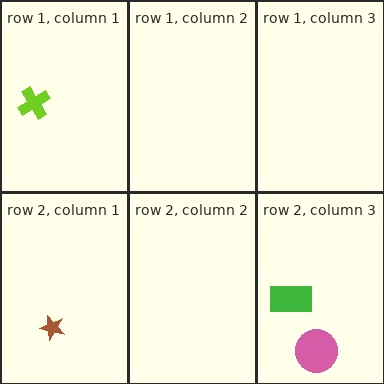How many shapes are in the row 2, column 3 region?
2.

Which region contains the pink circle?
The row 2, column 3 region.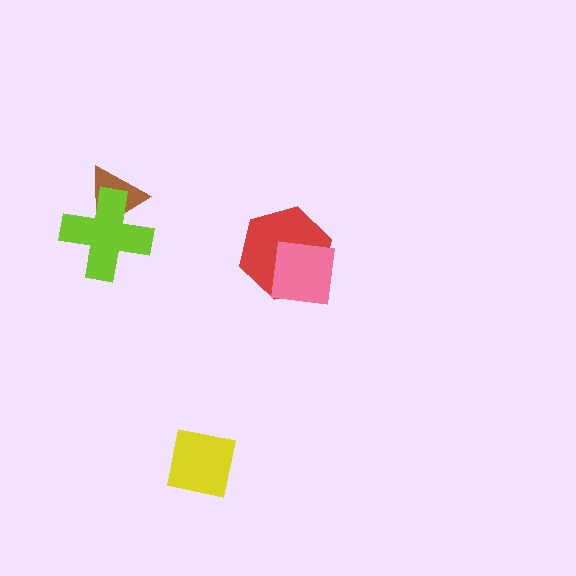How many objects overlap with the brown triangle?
1 object overlaps with the brown triangle.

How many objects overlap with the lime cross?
1 object overlaps with the lime cross.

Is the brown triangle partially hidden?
Yes, it is partially covered by another shape.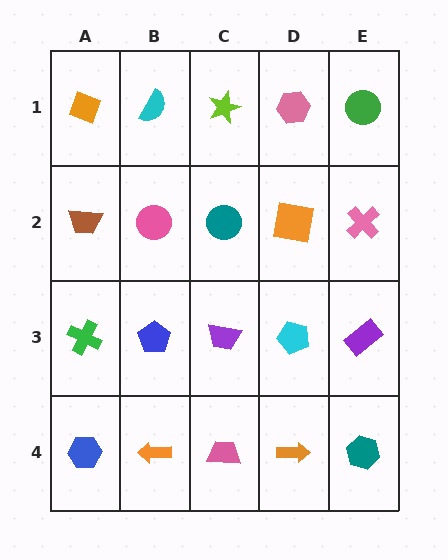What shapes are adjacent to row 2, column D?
A pink hexagon (row 1, column D), a cyan pentagon (row 3, column D), a teal circle (row 2, column C), a pink cross (row 2, column E).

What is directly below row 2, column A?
A green cross.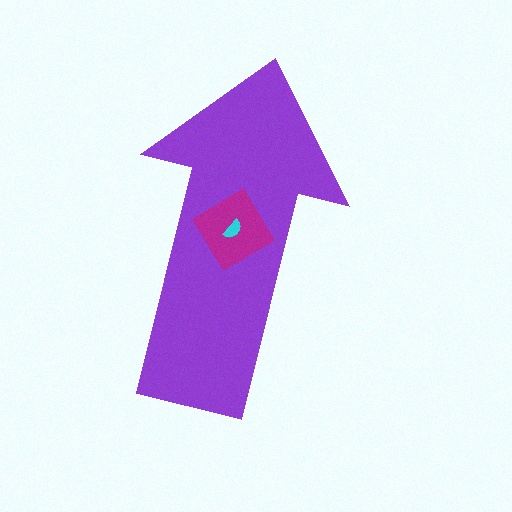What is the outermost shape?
The purple arrow.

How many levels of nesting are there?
3.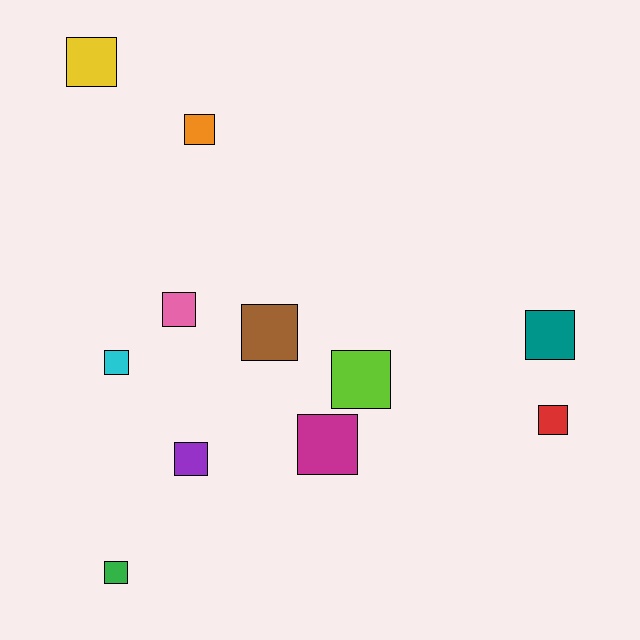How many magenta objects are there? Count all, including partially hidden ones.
There is 1 magenta object.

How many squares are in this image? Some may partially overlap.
There are 11 squares.